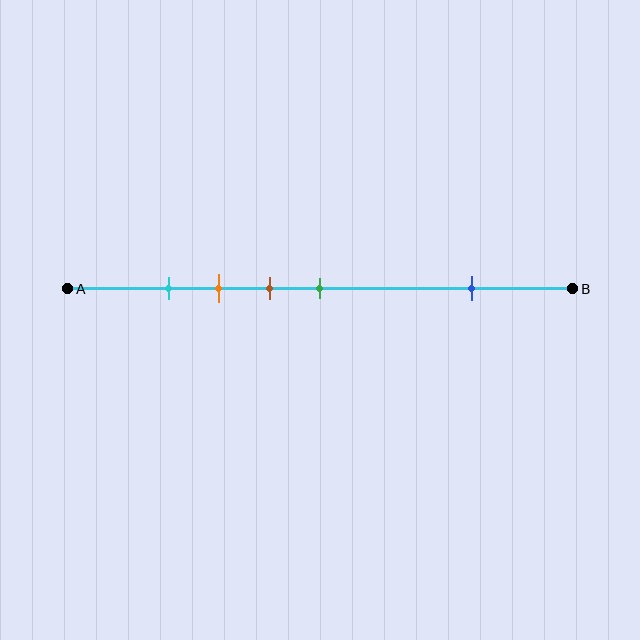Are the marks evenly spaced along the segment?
No, the marks are not evenly spaced.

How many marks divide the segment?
There are 5 marks dividing the segment.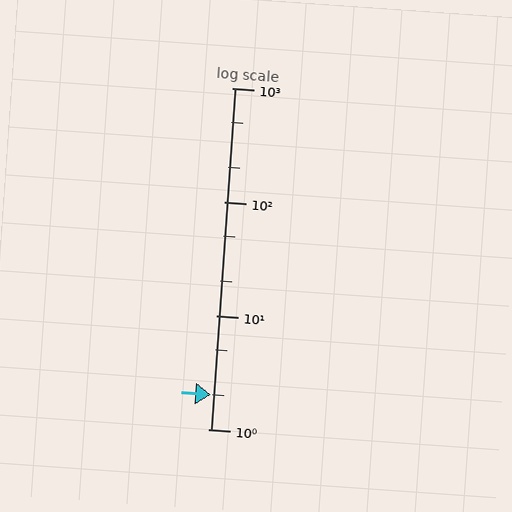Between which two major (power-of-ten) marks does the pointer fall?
The pointer is between 1 and 10.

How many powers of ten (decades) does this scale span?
The scale spans 3 decades, from 1 to 1000.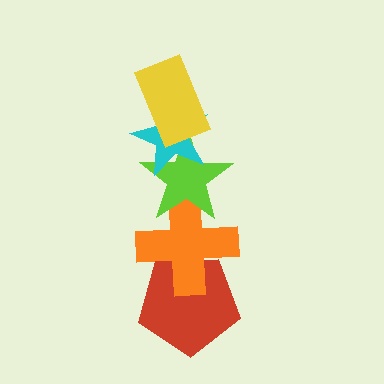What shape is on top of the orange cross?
The lime star is on top of the orange cross.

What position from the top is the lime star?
The lime star is 3rd from the top.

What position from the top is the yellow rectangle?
The yellow rectangle is 1st from the top.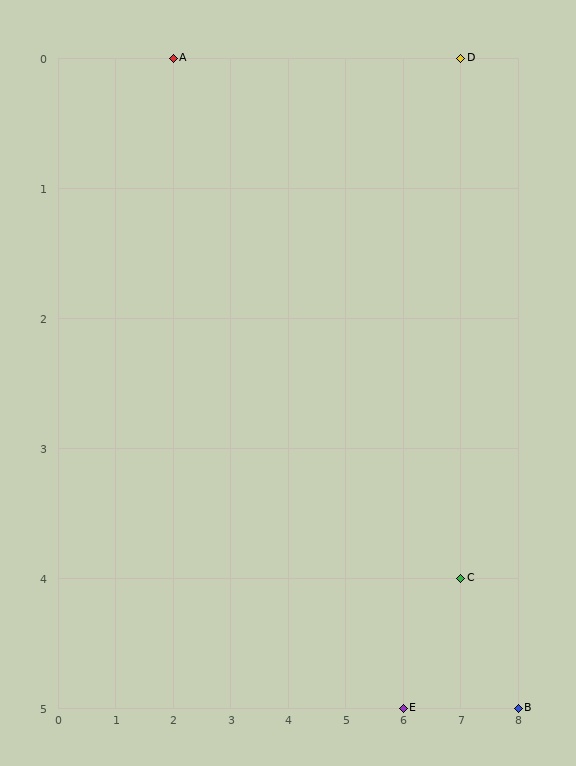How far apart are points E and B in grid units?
Points E and B are 2 columns apart.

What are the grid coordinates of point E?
Point E is at grid coordinates (6, 5).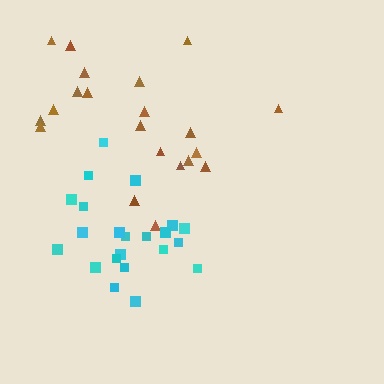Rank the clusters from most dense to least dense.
cyan, brown.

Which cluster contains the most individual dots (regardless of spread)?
Cyan (22).